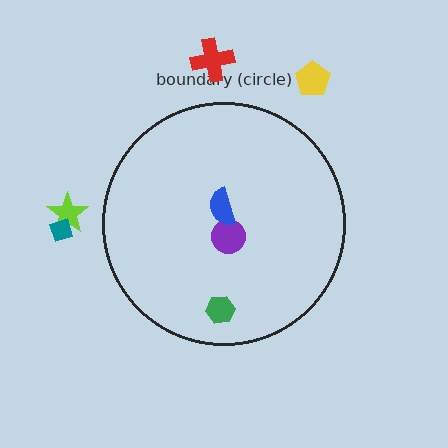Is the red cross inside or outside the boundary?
Outside.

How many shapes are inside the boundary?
3 inside, 4 outside.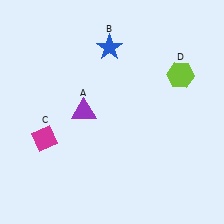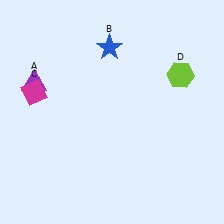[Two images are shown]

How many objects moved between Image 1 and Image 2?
2 objects moved between the two images.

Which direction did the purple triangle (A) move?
The purple triangle (A) moved left.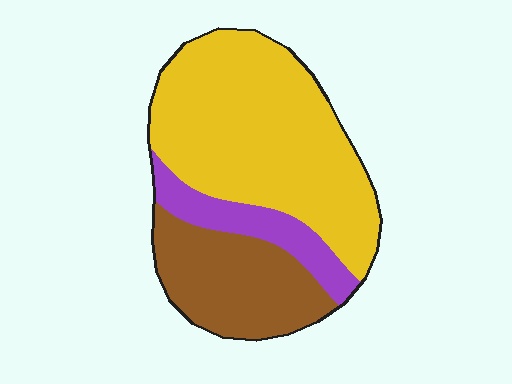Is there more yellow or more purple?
Yellow.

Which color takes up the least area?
Purple, at roughly 15%.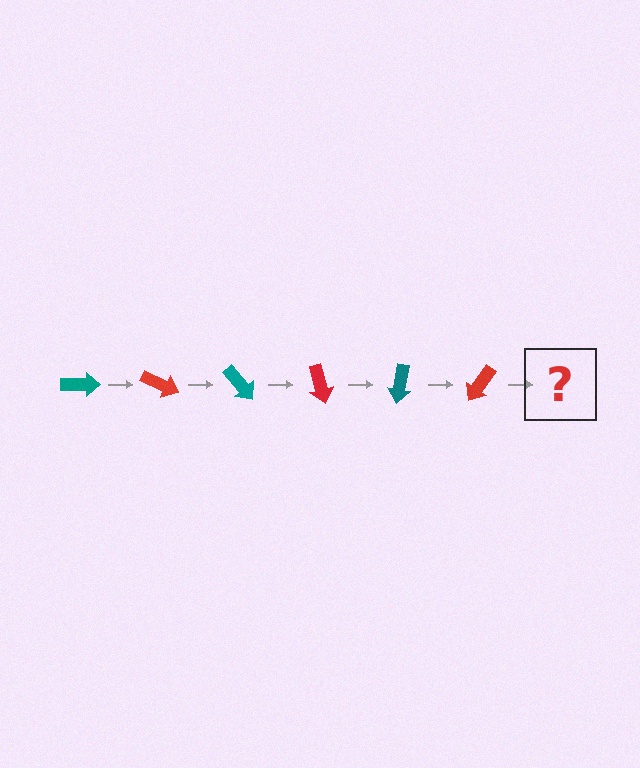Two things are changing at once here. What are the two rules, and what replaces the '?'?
The two rules are that it rotates 25 degrees each step and the color cycles through teal and red. The '?' should be a teal arrow, rotated 150 degrees from the start.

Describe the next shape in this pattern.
It should be a teal arrow, rotated 150 degrees from the start.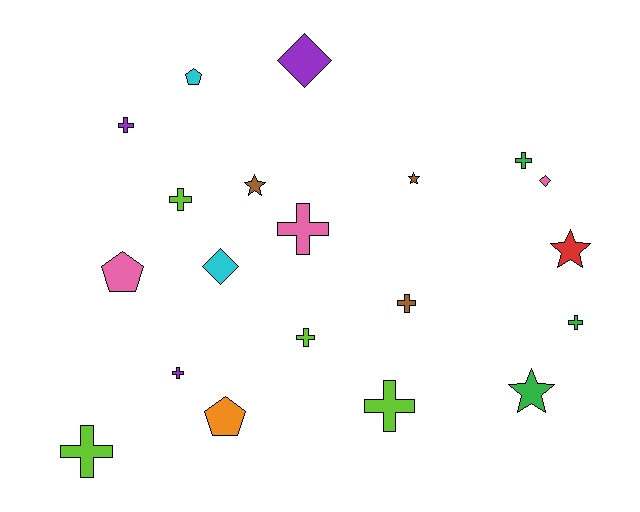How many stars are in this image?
There are 4 stars.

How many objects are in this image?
There are 20 objects.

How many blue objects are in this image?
There are no blue objects.